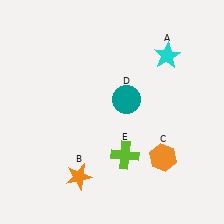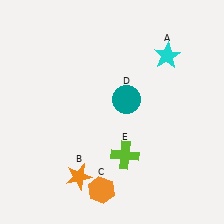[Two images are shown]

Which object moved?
The orange hexagon (C) moved left.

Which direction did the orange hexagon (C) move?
The orange hexagon (C) moved left.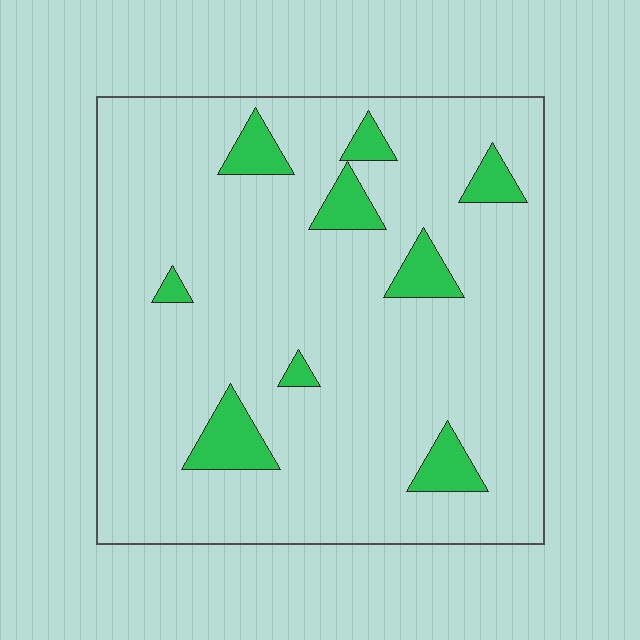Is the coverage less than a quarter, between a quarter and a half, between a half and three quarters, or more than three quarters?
Less than a quarter.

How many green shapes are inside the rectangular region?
9.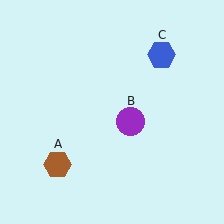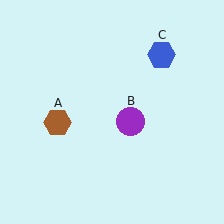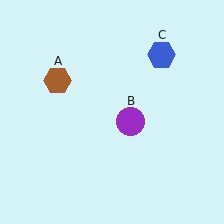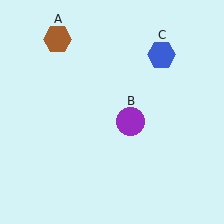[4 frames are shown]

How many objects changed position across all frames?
1 object changed position: brown hexagon (object A).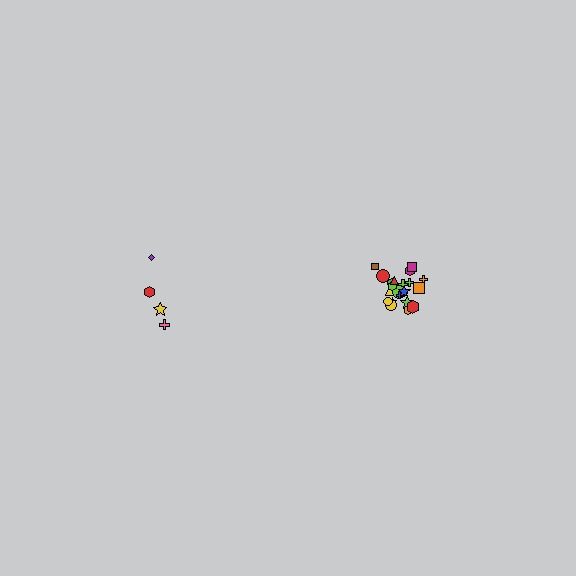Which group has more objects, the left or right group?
The right group.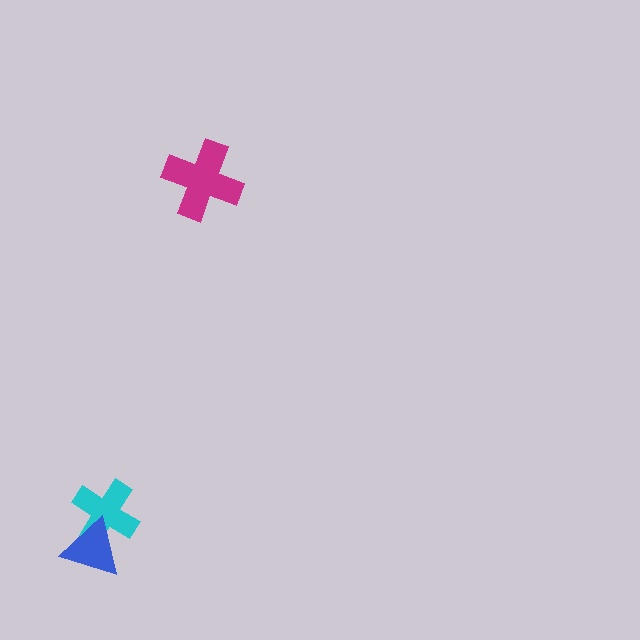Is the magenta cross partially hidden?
No, no other shape covers it.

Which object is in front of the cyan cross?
The blue triangle is in front of the cyan cross.